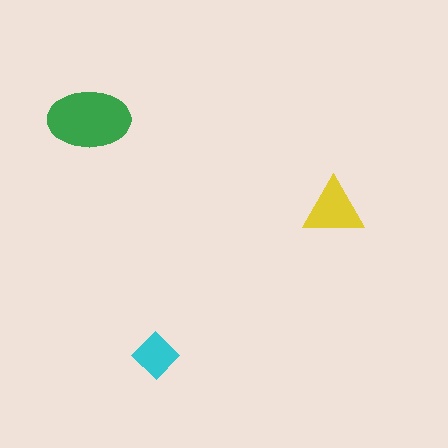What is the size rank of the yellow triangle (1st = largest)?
2nd.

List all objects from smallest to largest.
The cyan diamond, the yellow triangle, the green ellipse.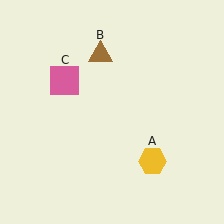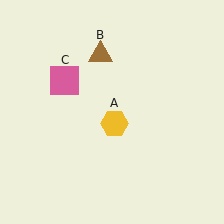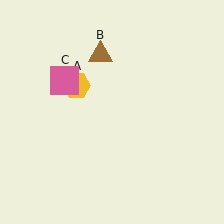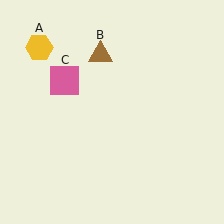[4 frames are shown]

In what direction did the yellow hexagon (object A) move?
The yellow hexagon (object A) moved up and to the left.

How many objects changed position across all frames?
1 object changed position: yellow hexagon (object A).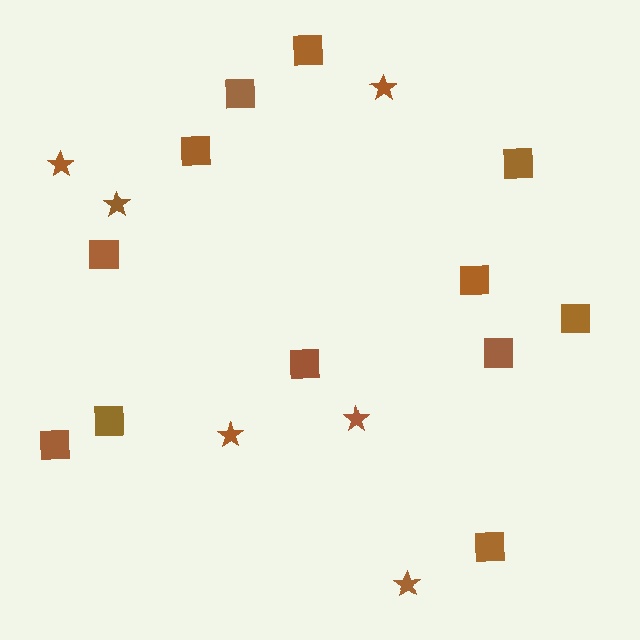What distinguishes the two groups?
There are 2 groups: one group of stars (6) and one group of squares (12).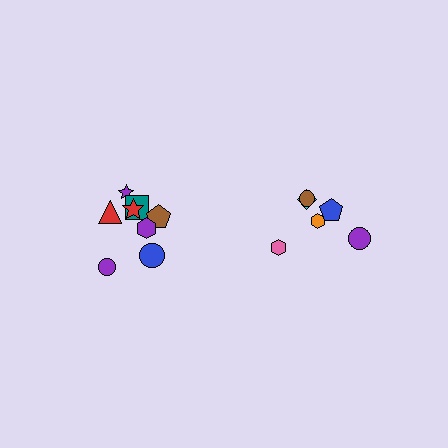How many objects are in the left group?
There are 8 objects.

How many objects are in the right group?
There are 6 objects.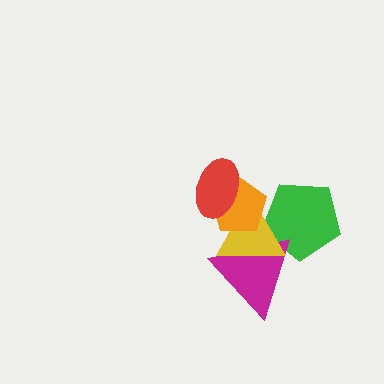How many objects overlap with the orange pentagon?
3 objects overlap with the orange pentagon.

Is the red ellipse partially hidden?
No, no other shape covers it.